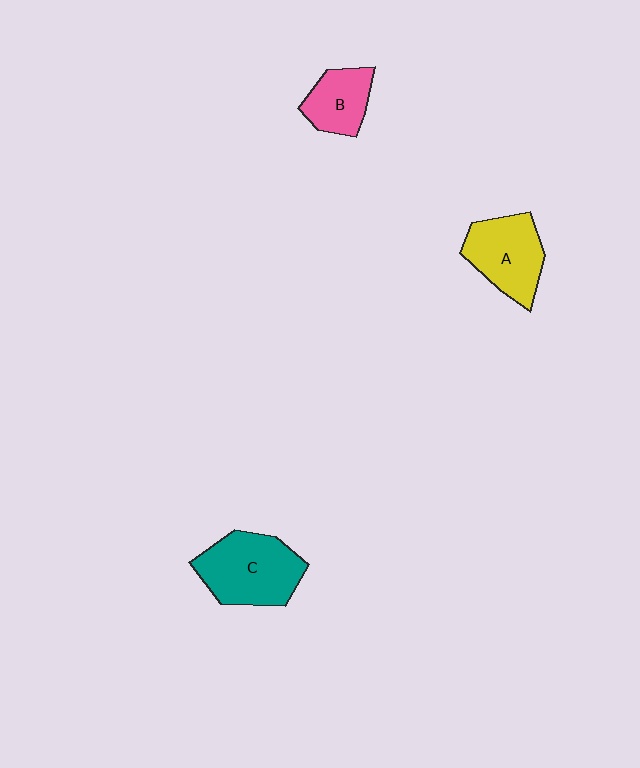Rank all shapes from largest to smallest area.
From largest to smallest: C (teal), A (yellow), B (pink).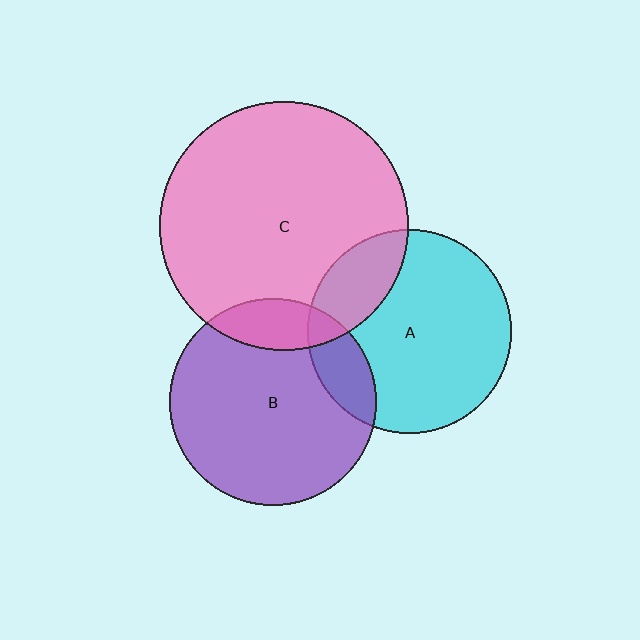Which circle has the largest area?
Circle C (pink).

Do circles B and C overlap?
Yes.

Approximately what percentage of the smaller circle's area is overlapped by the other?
Approximately 15%.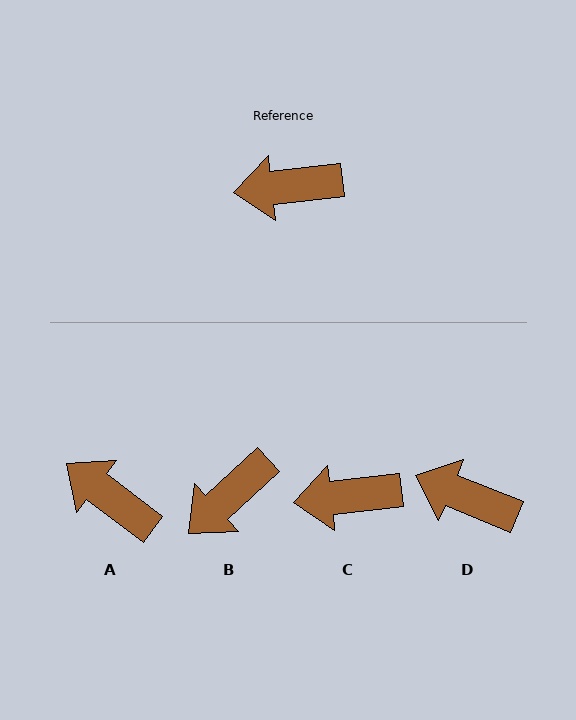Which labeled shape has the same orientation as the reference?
C.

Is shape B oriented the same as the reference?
No, it is off by about 36 degrees.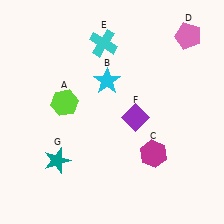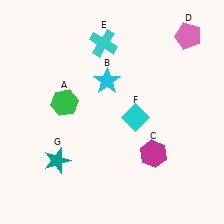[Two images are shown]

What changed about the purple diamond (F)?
In Image 1, F is purple. In Image 2, it changed to cyan.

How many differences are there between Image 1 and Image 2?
There are 2 differences between the two images.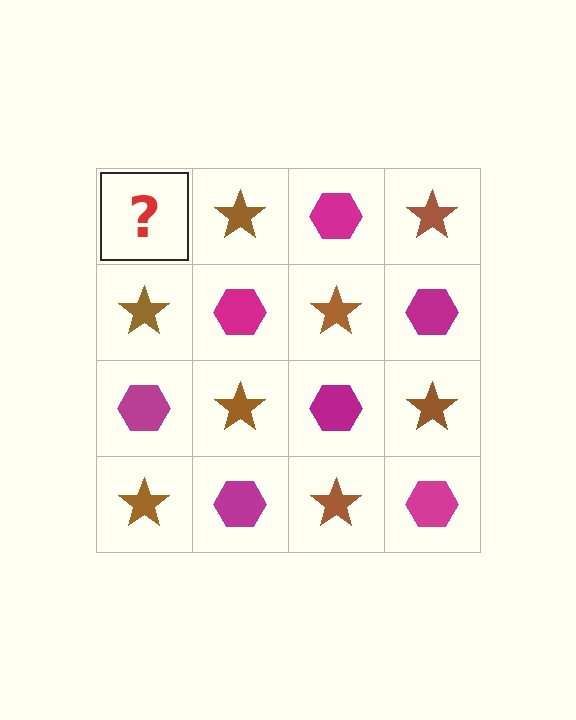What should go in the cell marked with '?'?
The missing cell should contain a magenta hexagon.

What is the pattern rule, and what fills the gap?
The rule is that it alternates magenta hexagon and brown star in a checkerboard pattern. The gap should be filled with a magenta hexagon.